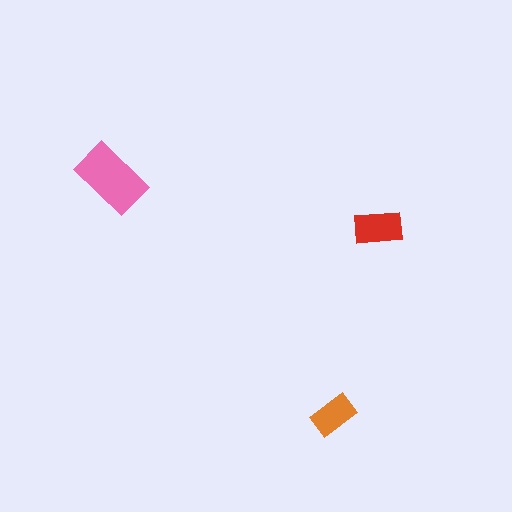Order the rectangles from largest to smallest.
the pink one, the red one, the orange one.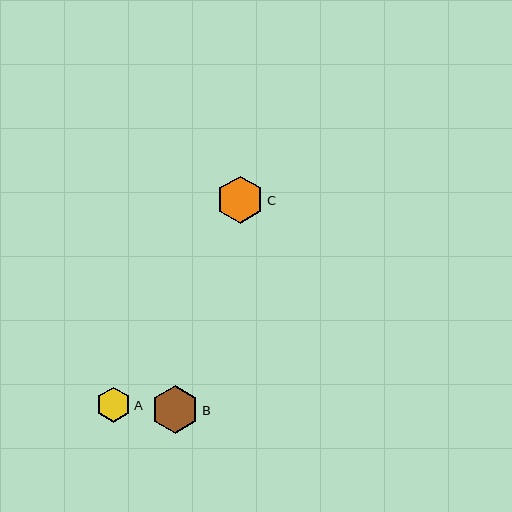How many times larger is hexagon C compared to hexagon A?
Hexagon C is approximately 1.3 times the size of hexagon A.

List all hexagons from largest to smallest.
From largest to smallest: B, C, A.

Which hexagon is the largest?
Hexagon B is the largest with a size of approximately 48 pixels.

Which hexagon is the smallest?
Hexagon A is the smallest with a size of approximately 35 pixels.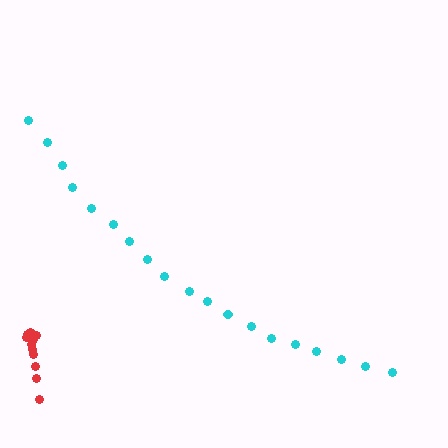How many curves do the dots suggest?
There are 2 distinct paths.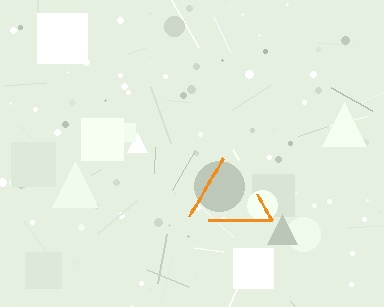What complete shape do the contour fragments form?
The contour fragments form a triangle.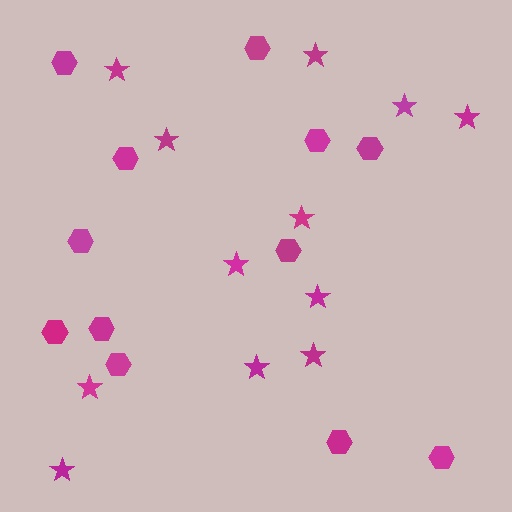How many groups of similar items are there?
There are 2 groups: one group of hexagons (12) and one group of stars (12).